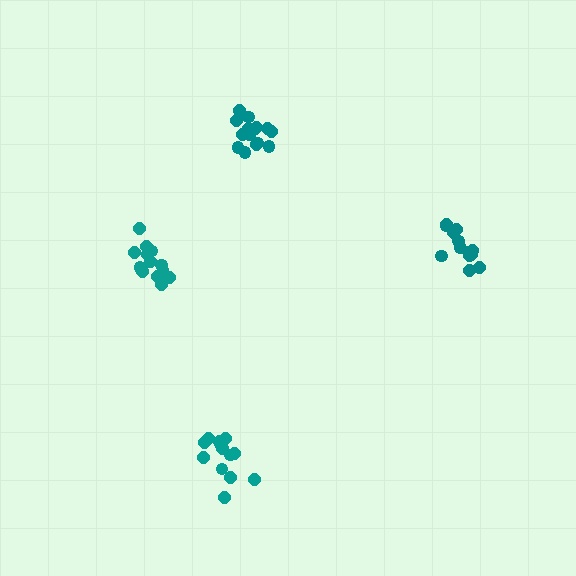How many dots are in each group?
Group 1: 14 dots, Group 2: 13 dots, Group 3: 15 dots, Group 4: 13 dots (55 total).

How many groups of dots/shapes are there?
There are 4 groups.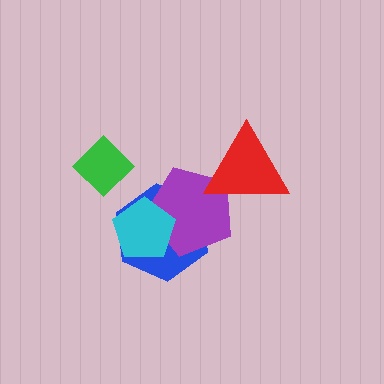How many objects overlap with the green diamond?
0 objects overlap with the green diamond.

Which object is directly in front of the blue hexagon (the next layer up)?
The purple pentagon is directly in front of the blue hexagon.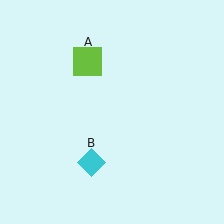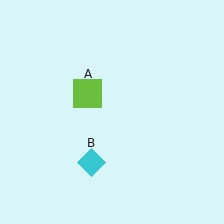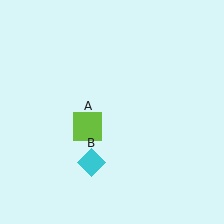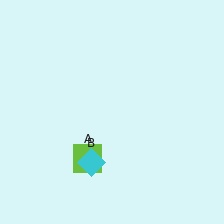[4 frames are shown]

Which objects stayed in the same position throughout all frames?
Cyan diamond (object B) remained stationary.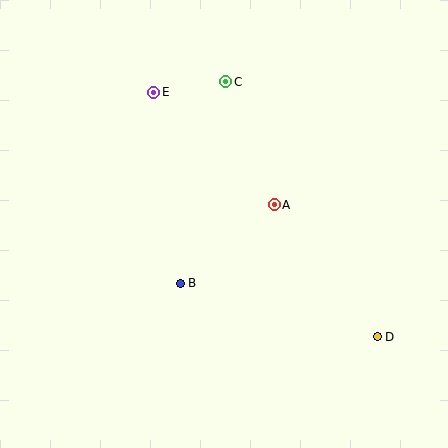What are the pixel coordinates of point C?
Point C is at (226, 82).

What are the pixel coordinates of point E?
Point E is at (154, 92).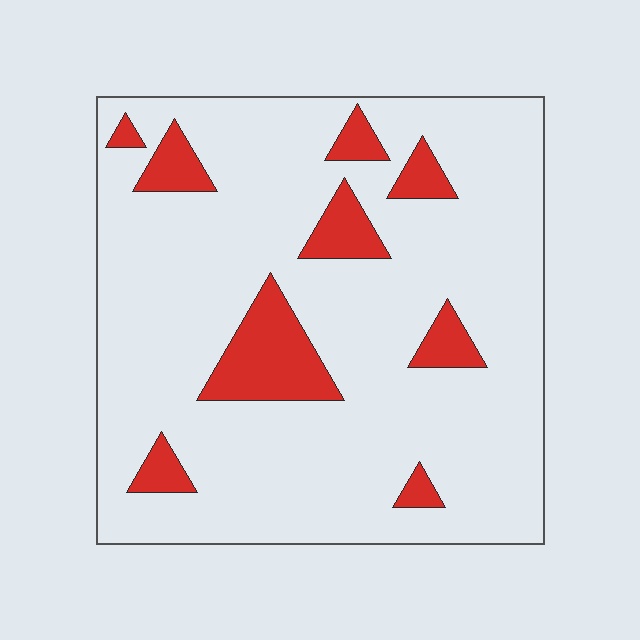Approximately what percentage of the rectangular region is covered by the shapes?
Approximately 15%.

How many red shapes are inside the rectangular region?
9.